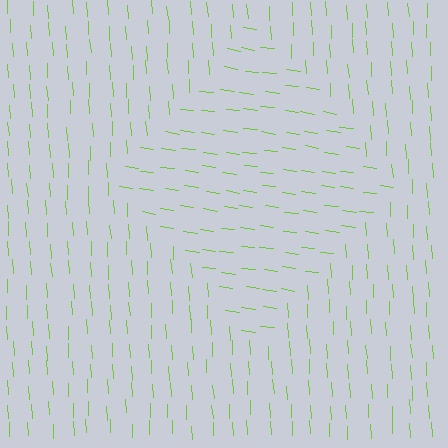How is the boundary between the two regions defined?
The boundary is defined purely by a change in line orientation (approximately 79 degrees difference). All lines are the same color and thickness.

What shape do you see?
I see a diamond.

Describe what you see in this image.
The image is filled with small lime line segments. A diamond region in the image has lines oriented differently from the surrounding lines, creating a visible texture boundary.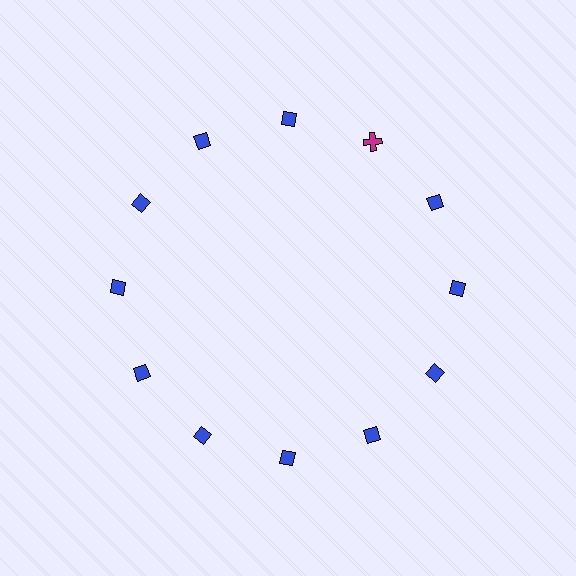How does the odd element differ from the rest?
It differs in both color (magenta instead of blue) and shape (cross instead of diamond).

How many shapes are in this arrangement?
There are 12 shapes arranged in a ring pattern.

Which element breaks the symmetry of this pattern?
The magenta cross at roughly the 1 o'clock position breaks the symmetry. All other shapes are blue diamonds.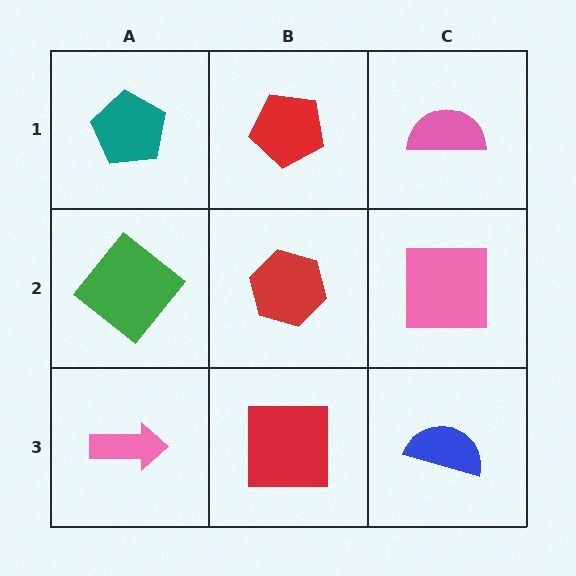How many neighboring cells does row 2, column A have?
3.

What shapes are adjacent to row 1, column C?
A pink square (row 2, column C), a red pentagon (row 1, column B).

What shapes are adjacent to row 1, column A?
A green diamond (row 2, column A), a red pentagon (row 1, column B).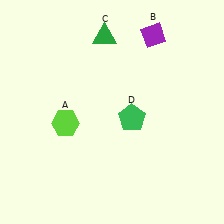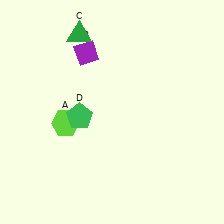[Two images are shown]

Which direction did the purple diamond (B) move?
The purple diamond (B) moved left.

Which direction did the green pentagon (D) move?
The green pentagon (D) moved left.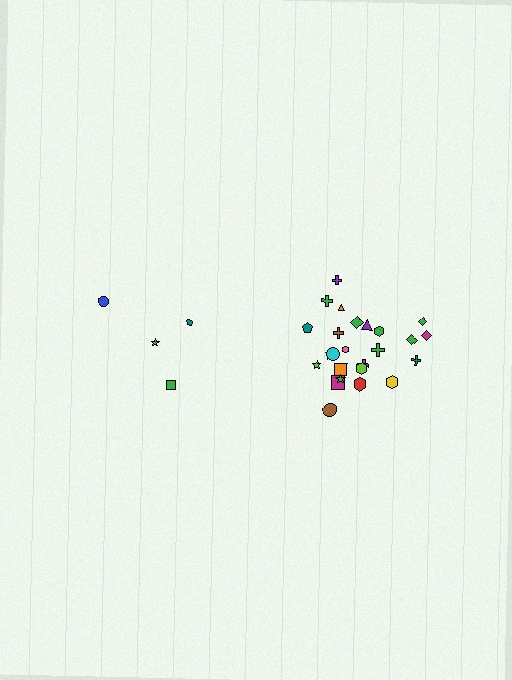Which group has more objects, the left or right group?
The right group.